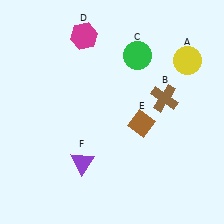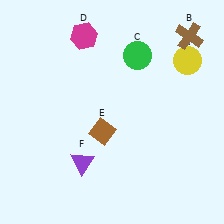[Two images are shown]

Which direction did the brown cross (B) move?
The brown cross (B) moved up.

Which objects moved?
The objects that moved are: the brown cross (B), the brown diamond (E).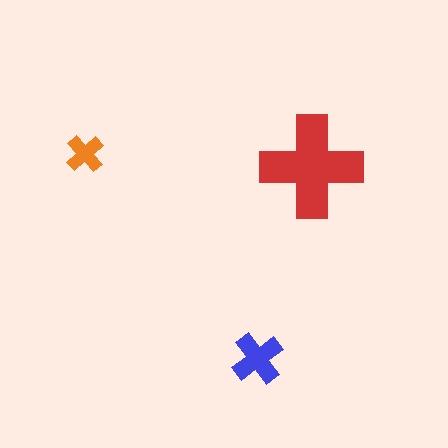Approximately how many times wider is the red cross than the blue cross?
About 2 times wider.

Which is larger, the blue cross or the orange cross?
The blue one.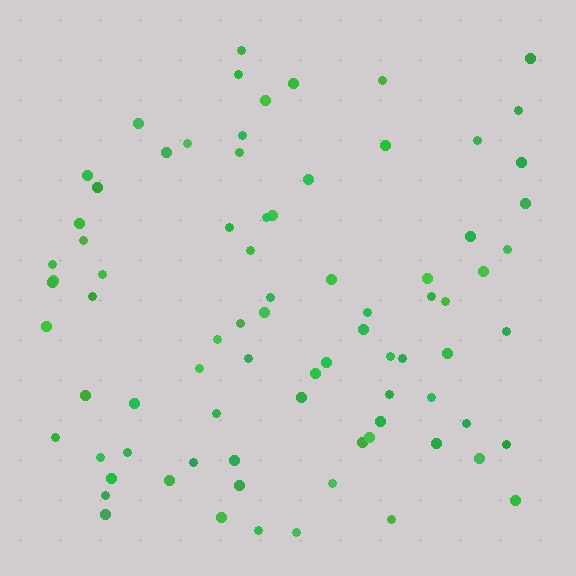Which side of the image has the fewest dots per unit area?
The top.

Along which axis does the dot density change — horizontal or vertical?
Vertical.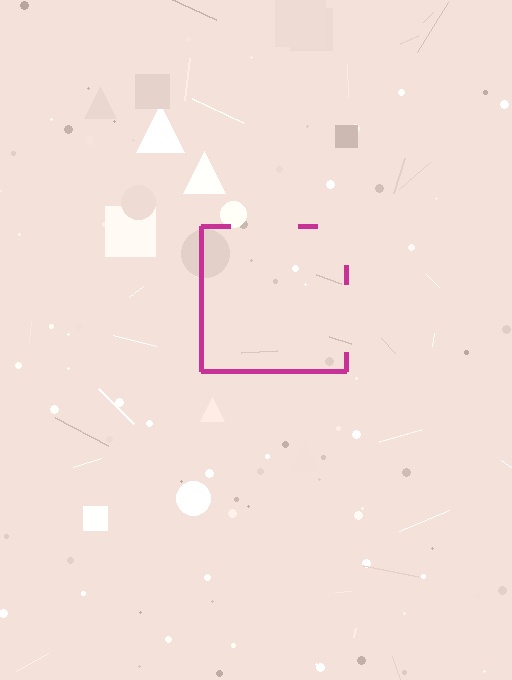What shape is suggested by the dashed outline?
The dashed outline suggests a square.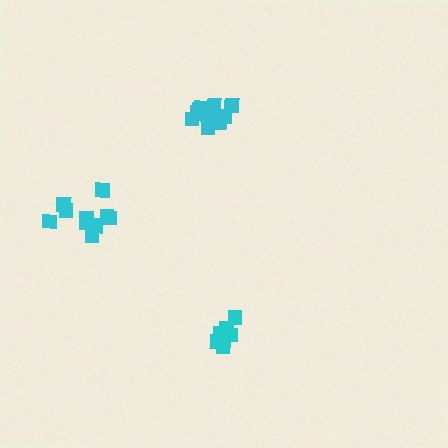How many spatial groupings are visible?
There are 3 spatial groupings.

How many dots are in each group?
Group 1: 10 dots, Group 2: 12 dots, Group 3: 6 dots (28 total).